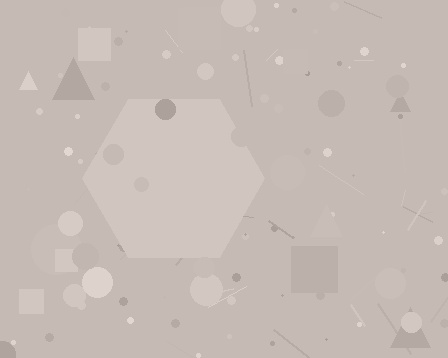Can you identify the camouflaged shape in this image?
The camouflaged shape is a hexagon.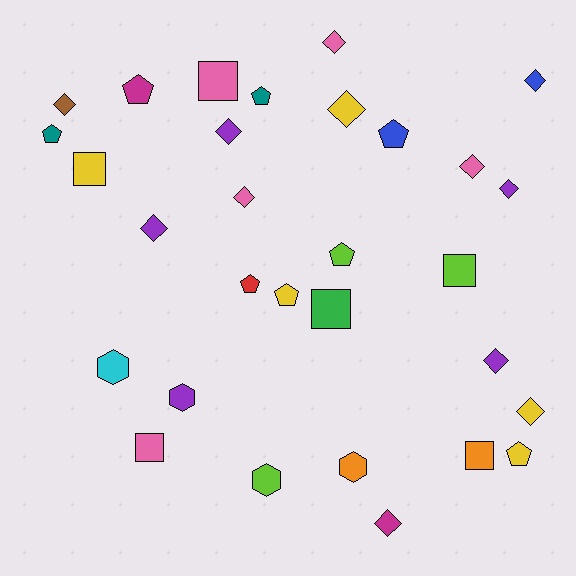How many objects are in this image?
There are 30 objects.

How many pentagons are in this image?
There are 8 pentagons.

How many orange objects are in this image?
There are 2 orange objects.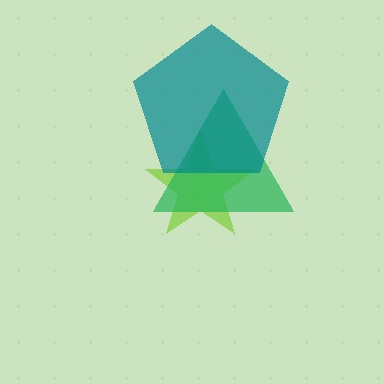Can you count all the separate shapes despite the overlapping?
Yes, there are 3 separate shapes.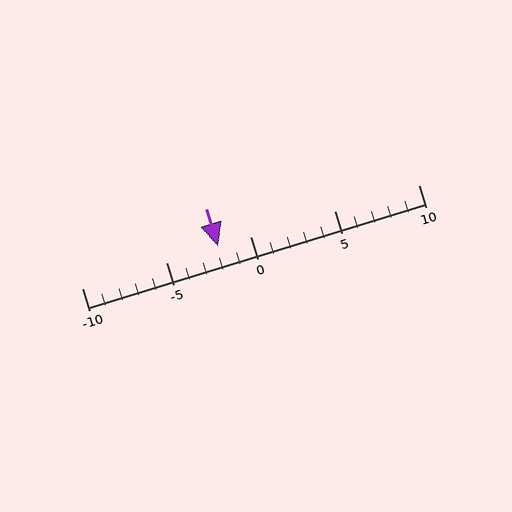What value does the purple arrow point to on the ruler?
The purple arrow points to approximately -2.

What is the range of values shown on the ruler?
The ruler shows values from -10 to 10.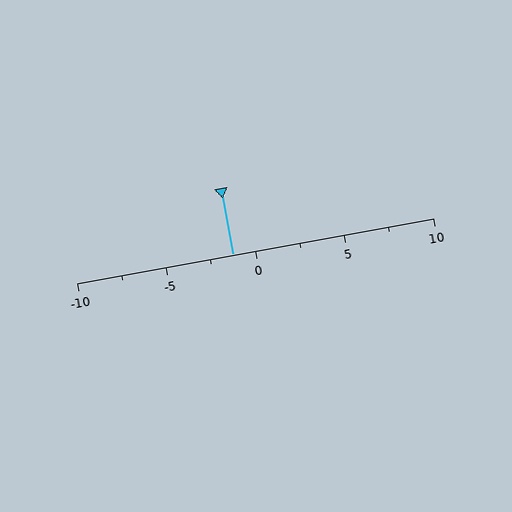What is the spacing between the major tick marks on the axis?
The major ticks are spaced 5 apart.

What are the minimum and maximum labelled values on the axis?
The axis runs from -10 to 10.